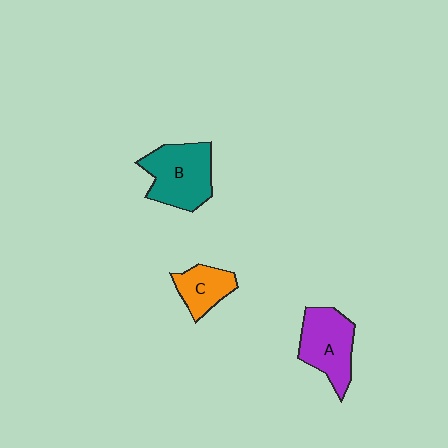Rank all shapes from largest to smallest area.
From largest to smallest: B (teal), A (purple), C (orange).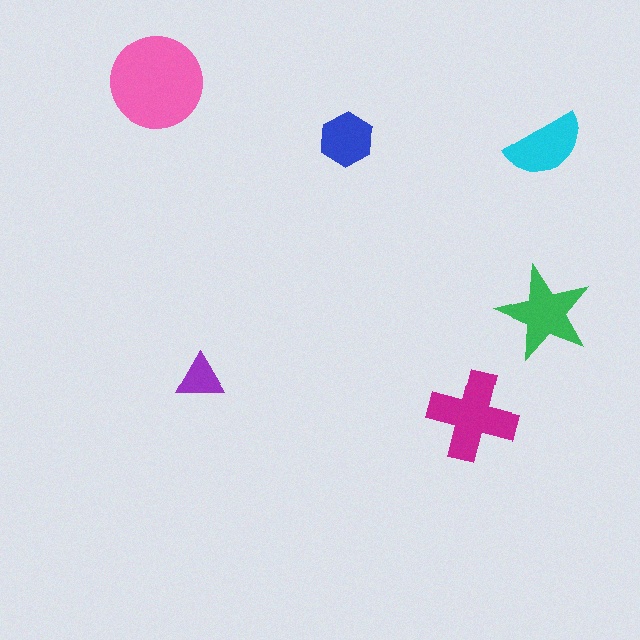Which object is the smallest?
The purple triangle.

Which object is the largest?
The pink circle.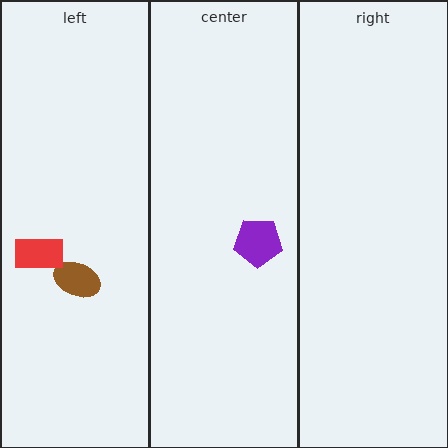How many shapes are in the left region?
2.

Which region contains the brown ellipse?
The left region.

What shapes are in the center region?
The purple pentagon.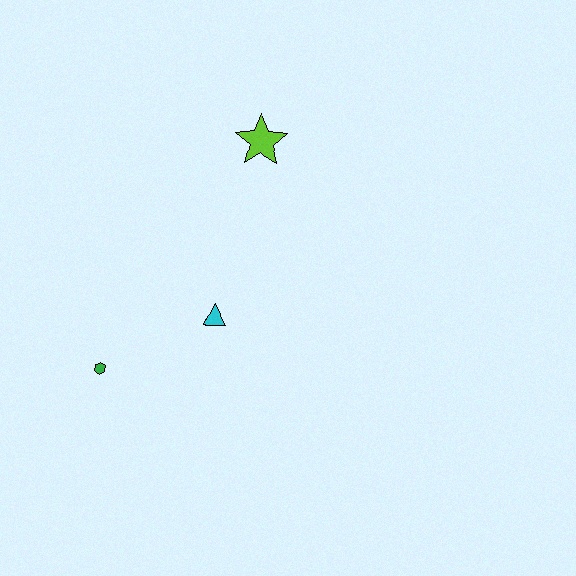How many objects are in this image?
There are 3 objects.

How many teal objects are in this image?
There are no teal objects.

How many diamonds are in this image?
There are no diamonds.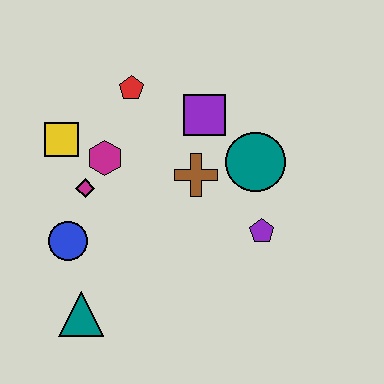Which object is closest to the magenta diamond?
The magenta hexagon is closest to the magenta diamond.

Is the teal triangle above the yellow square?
No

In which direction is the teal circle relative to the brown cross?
The teal circle is to the right of the brown cross.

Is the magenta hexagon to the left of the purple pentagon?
Yes